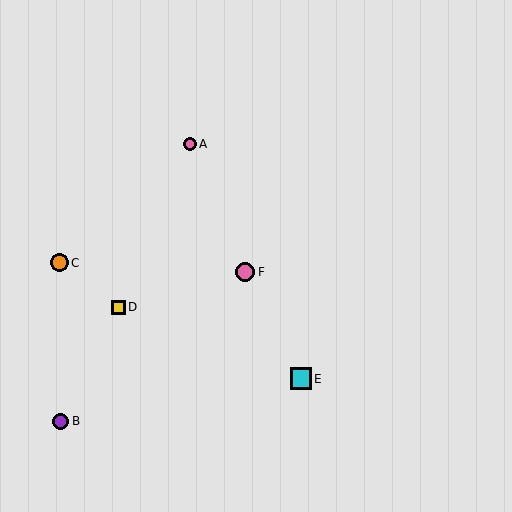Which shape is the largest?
The cyan square (labeled E) is the largest.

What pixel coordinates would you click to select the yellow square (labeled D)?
Click at (118, 307) to select the yellow square D.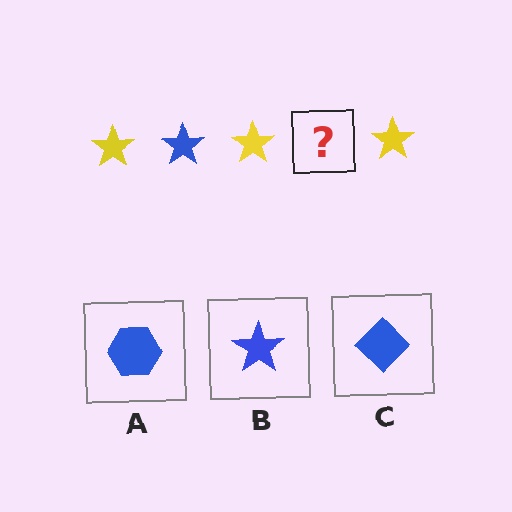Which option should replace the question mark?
Option B.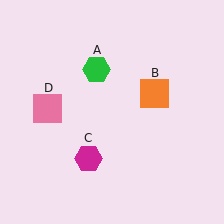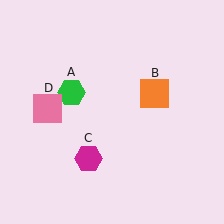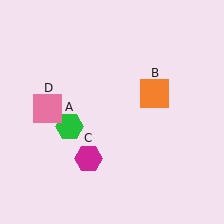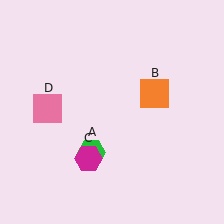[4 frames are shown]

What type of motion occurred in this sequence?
The green hexagon (object A) rotated counterclockwise around the center of the scene.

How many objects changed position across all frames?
1 object changed position: green hexagon (object A).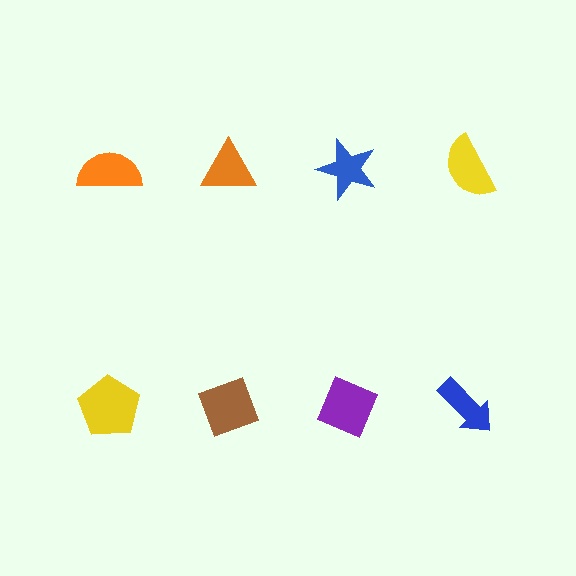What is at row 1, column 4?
A yellow semicircle.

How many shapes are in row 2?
4 shapes.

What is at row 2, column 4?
A blue arrow.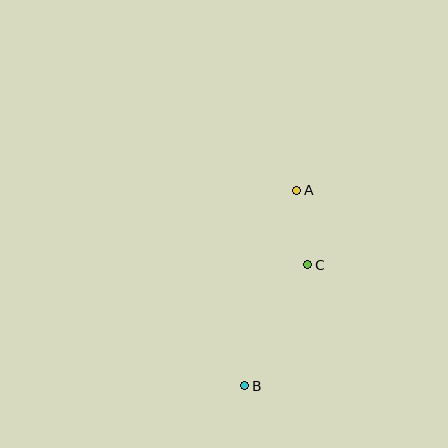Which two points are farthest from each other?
Points A and B are farthest from each other.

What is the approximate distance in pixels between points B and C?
The distance between B and C is approximately 136 pixels.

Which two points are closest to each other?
Points A and C are closest to each other.